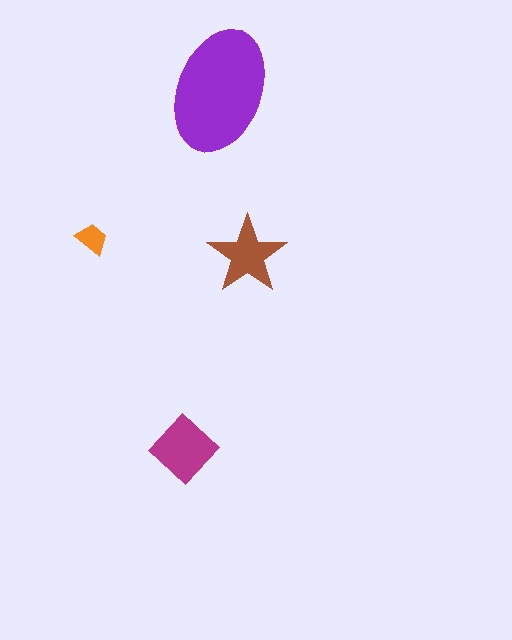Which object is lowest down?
The magenta diamond is bottommost.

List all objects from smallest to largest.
The orange trapezoid, the brown star, the magenta diamond, the purple ellipse.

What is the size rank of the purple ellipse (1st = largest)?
1st.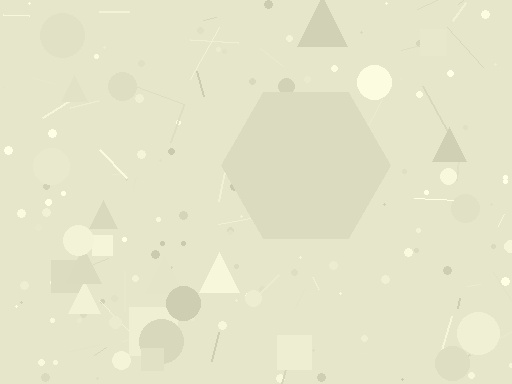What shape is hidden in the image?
A hexagon is hidden in the image.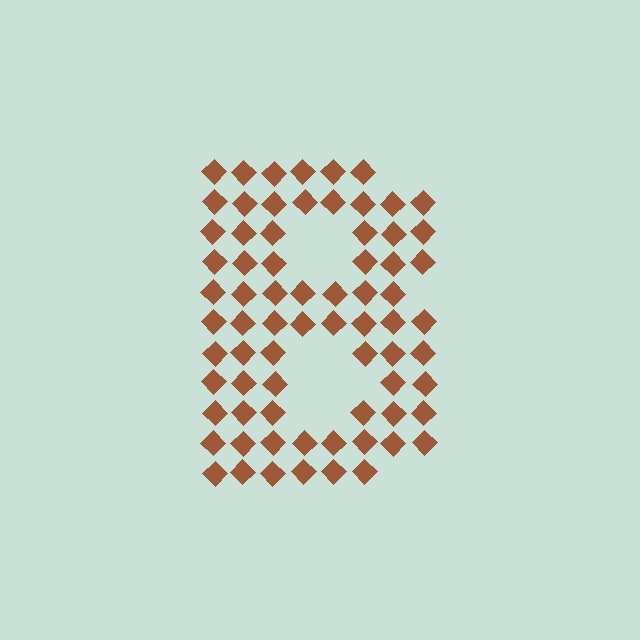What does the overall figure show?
The overall figure shows the letter B.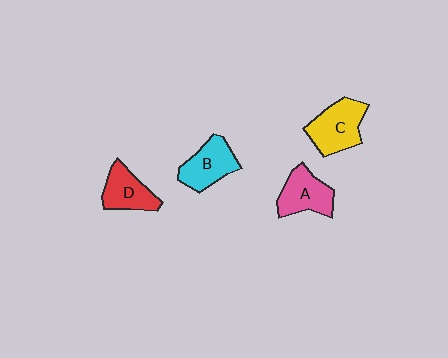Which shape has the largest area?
Shape C (yellow).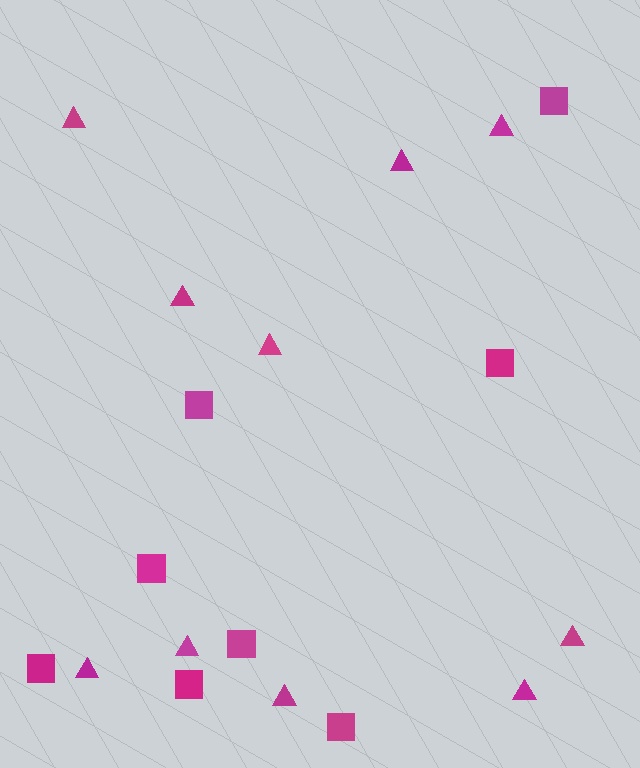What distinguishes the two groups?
There are 2 groups: one group of triangles (10) and one group of squares (8).